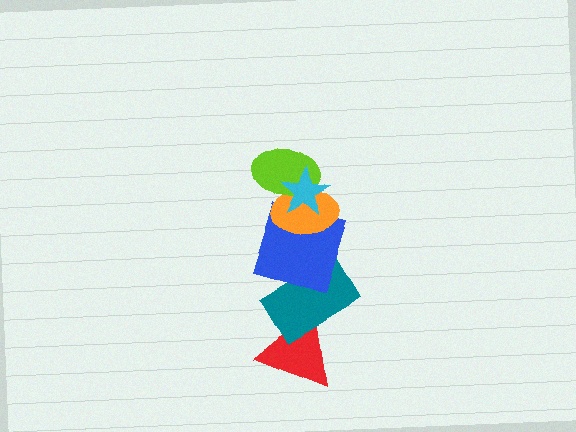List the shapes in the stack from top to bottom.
From top to bottom: the cyan star, the lime ellipse, the orange ellipse, the blue square, the teal rectangle, the red triangle.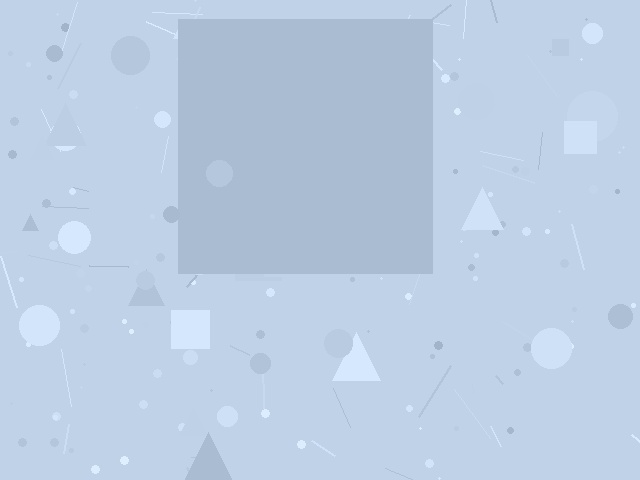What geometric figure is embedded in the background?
A square is embedded in the background.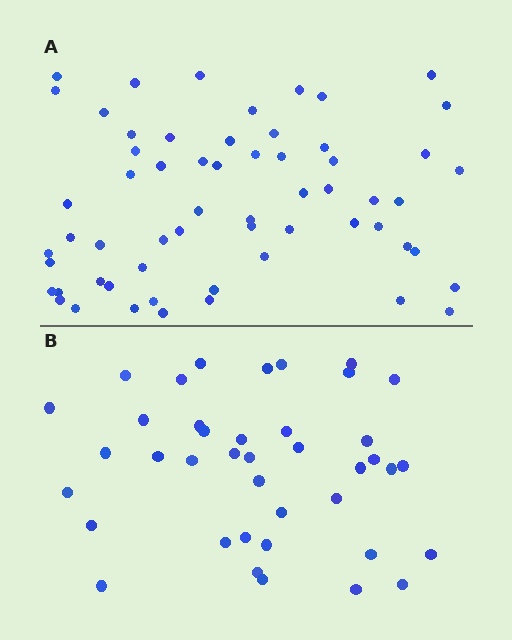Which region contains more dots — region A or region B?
Region A (the top region) has more dots.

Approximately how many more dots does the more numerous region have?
Region A has approximately 20 more dots than region B.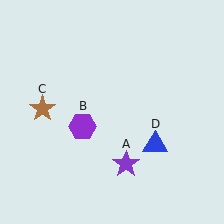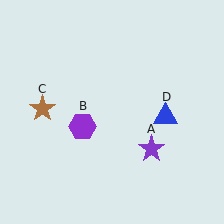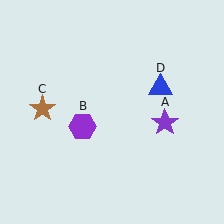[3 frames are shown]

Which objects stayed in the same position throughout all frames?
Purple hexagon (object B) and brown star (object C) remained stationary.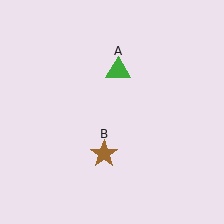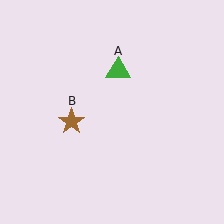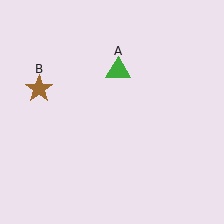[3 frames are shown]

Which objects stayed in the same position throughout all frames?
Green triangle (object A) remained stationary.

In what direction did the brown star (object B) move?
The brown star (object B) moved up and to the left.